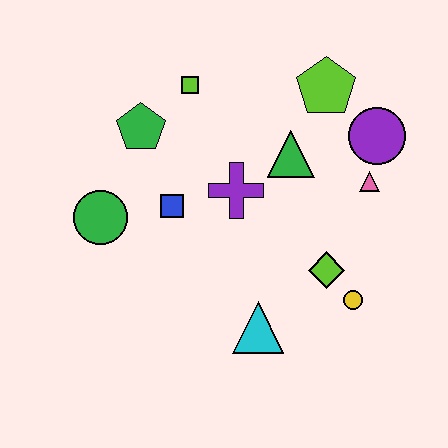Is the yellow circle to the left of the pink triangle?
Yes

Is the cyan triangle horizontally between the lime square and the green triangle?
Yes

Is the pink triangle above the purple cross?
Yes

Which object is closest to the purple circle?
The pink triangle is closest to the purple circle.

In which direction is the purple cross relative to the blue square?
The purple cross is to the right of the blue square.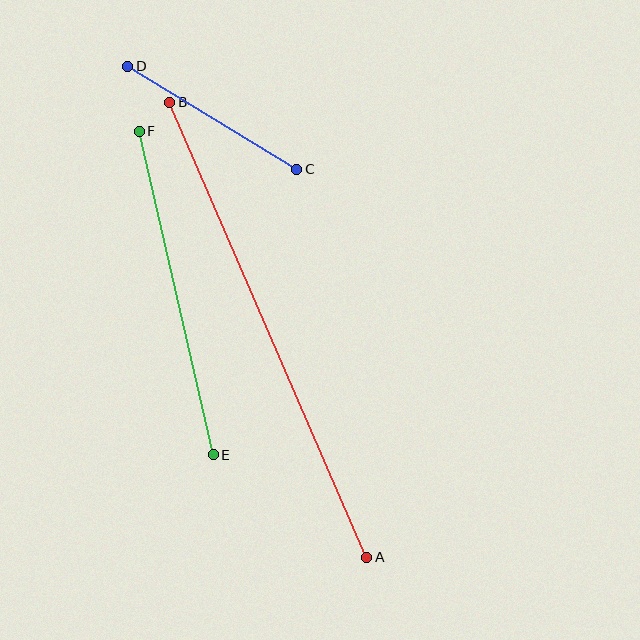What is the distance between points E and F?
The distance is approximately 332 pixels.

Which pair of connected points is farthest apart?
Points A and B are farthest apart.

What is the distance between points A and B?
The distance is approximately 495 pixels.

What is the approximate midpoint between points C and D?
The midpoint is at approximately (212, 118) pixels.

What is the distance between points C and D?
The distance is approximately 198 pixels.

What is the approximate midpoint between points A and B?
The midpoint is at approximately (268, 330) pixels.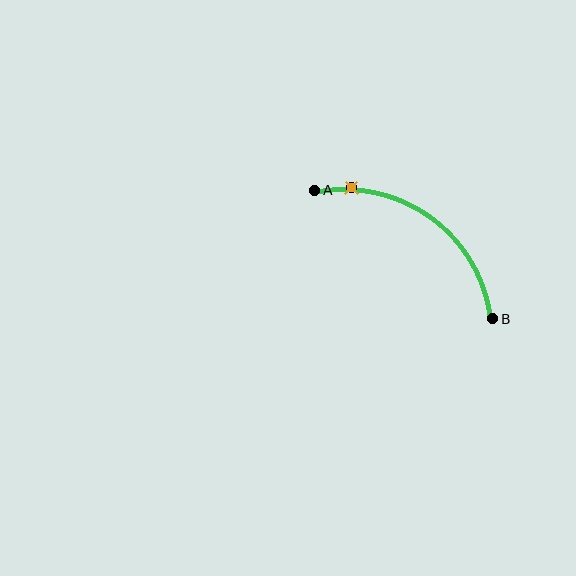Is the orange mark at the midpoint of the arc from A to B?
No. The orange mark lies on the arc but is closer to endpoint A. The arc midpoint would be at the point on the curve equidistant along the arc from both A and B.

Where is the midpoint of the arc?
The arc midpoint is the point on the curve farthest from the straight line joining A and B. It sits above and to the right of that line.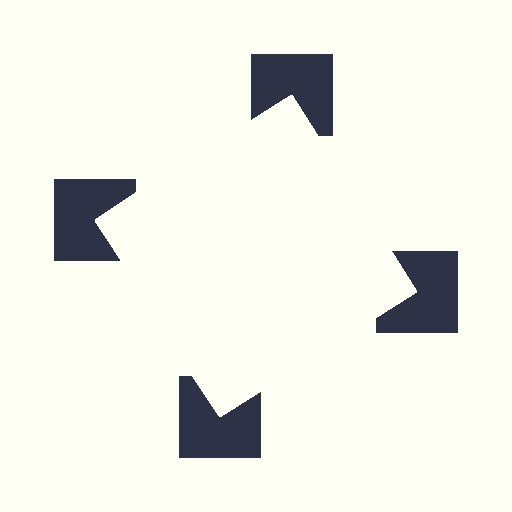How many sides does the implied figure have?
4 sides.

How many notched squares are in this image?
There are 4 — one at each vertex of the illusory square.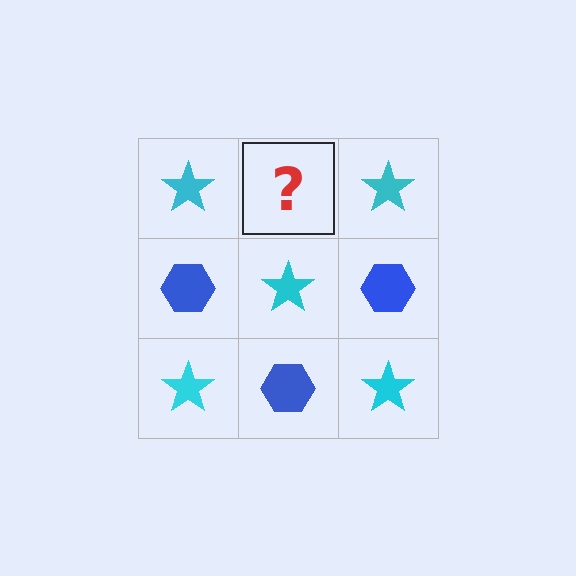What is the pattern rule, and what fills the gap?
The rule is that it alternates cyan star and blue hexagon in a checkerboard pattern. The gap should be filled with a blue hexagon.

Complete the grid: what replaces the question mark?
The question mark should be replaced with a blue hexagon.